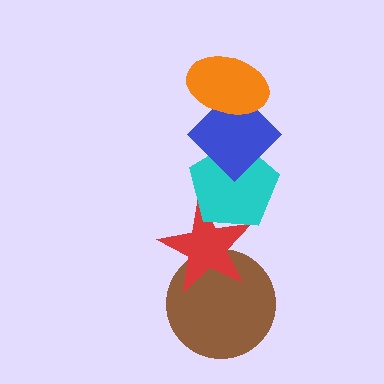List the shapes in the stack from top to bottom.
From top to bottom: the orange ellipse, the blue diamond, the cyan pentagon, the red star, the brown circle.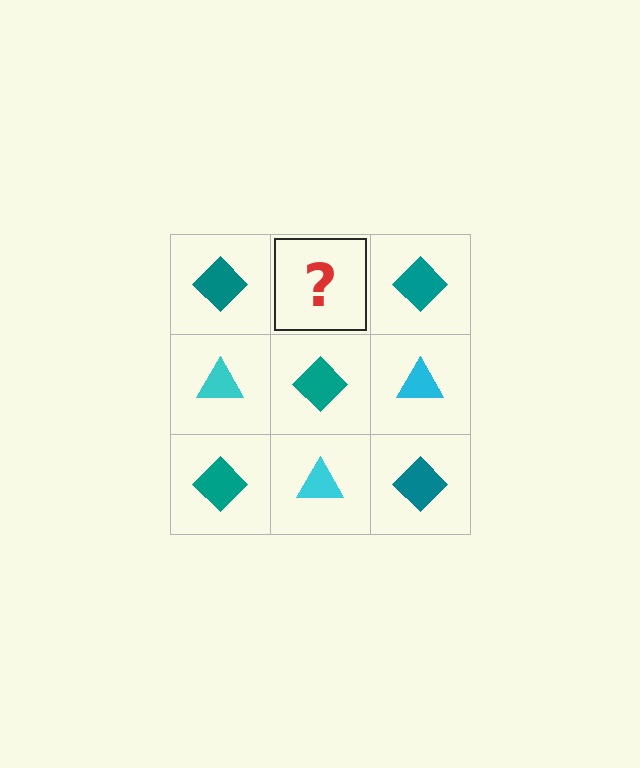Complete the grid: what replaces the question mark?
The question mark should be replaced with a cyan triangle.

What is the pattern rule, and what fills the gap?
The rule is that it alternates teal diamond and cyan triangle in a checkerboard pattern. The gap should be filled with a cyan triangle.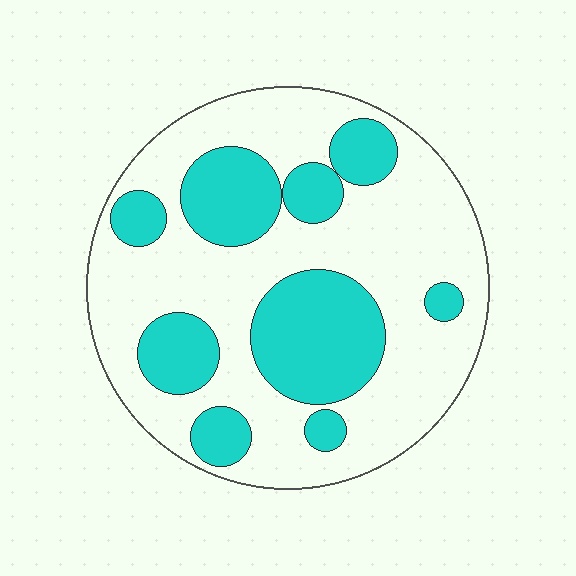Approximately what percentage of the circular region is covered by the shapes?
Approximately 35%.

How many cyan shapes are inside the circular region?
9.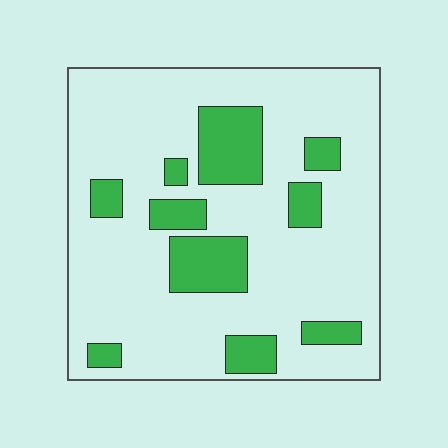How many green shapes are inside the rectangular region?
10.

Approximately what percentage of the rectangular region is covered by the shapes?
Approximately 20%.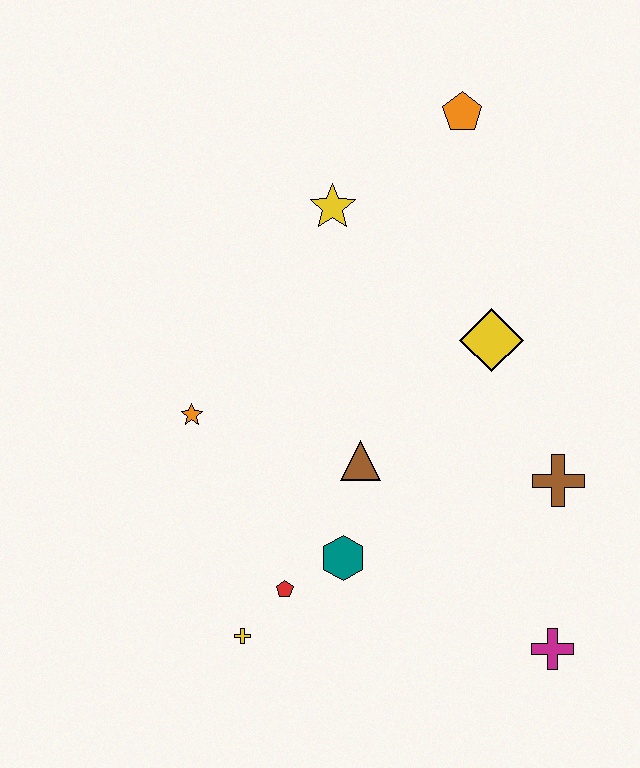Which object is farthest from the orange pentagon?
The yellow cross is farthest from the orange pentagon.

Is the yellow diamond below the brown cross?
No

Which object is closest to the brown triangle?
The teal hexagon is closest to the brown triangle.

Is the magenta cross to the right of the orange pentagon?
Yes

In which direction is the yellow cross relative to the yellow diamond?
The yellow cross is below the yellow diamond.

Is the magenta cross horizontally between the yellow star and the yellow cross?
No